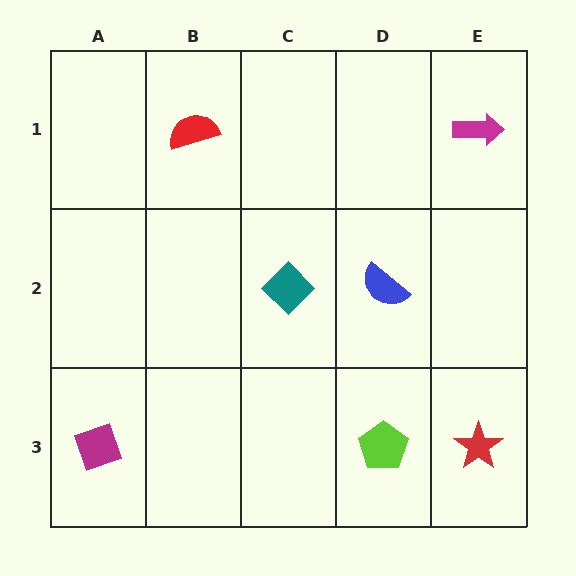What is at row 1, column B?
A red semicircle.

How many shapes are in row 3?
3 shapes.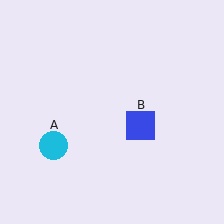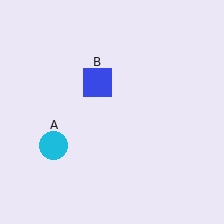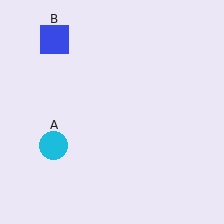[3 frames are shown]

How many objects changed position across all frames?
1 object changed position: blue square (object B).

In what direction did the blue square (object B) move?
The blue square (object B) moved up and to the left.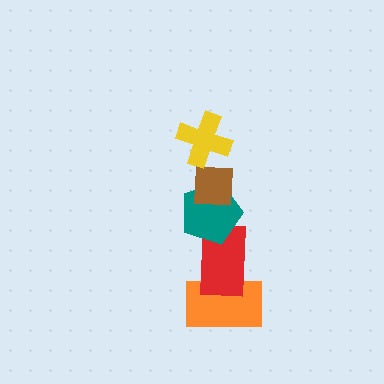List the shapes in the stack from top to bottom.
From top to bottom: the yellow cross, the brown square, the teal pentagon, the red rectangle, the orange rectangle.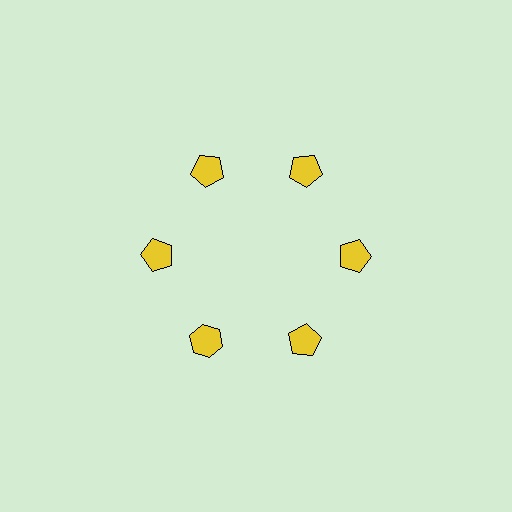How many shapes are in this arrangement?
There are 6 shapes arranged in a ring pattern.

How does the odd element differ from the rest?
It has a different shape: hexagon instead of pentagon.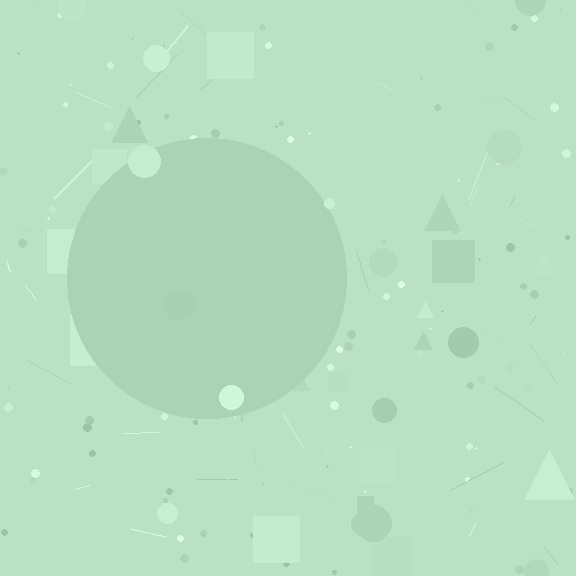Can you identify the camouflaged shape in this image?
The camouflaged shape is a circle.